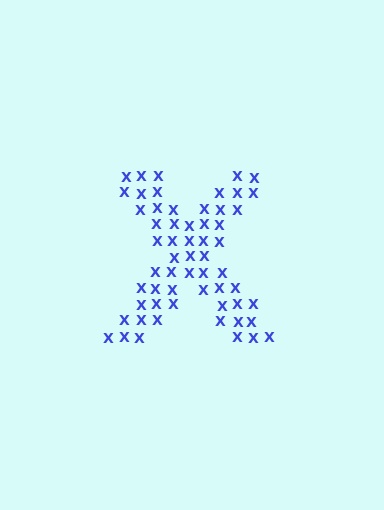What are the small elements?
The small elements are letter X's.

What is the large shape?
The large shape is the letter X.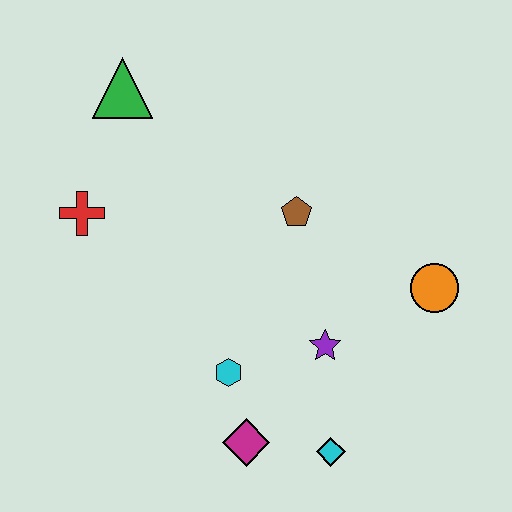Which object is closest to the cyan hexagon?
The magenta diamond is closest to the cyan hexagon.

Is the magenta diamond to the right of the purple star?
No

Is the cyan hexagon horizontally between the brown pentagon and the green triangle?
Yes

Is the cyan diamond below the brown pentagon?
Yes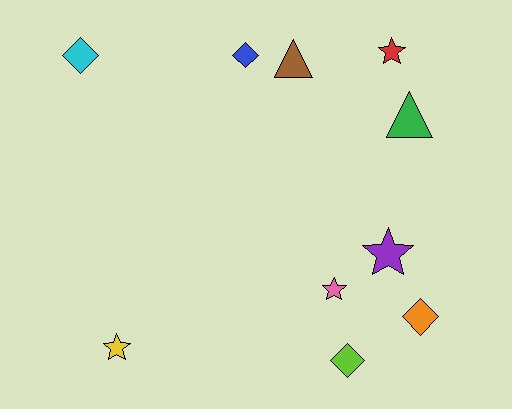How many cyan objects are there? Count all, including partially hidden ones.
There is 1 cyan object.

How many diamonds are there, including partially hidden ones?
There are 4 diamonds.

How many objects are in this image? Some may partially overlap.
There are 10 objects.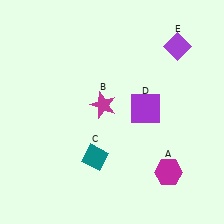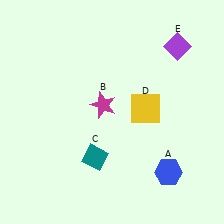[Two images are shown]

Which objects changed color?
A changed from magenta to blue. D changed from purple to yellow.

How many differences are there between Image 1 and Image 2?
There are 2 differences between the two images.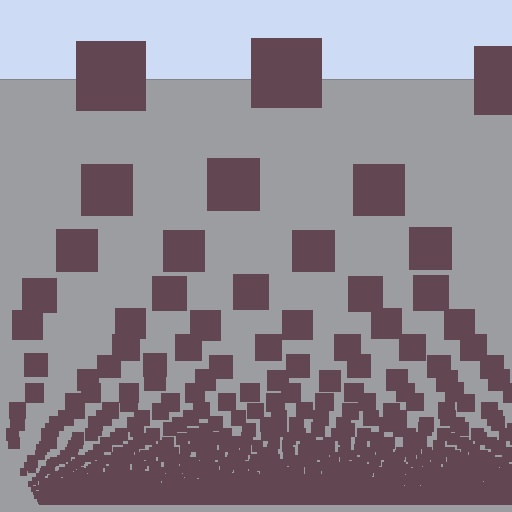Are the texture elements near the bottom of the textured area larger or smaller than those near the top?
Smaller. The gradient is inverted — elements near the bottom are smaller and denser.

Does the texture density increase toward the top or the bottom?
Density increases toward the bottom.